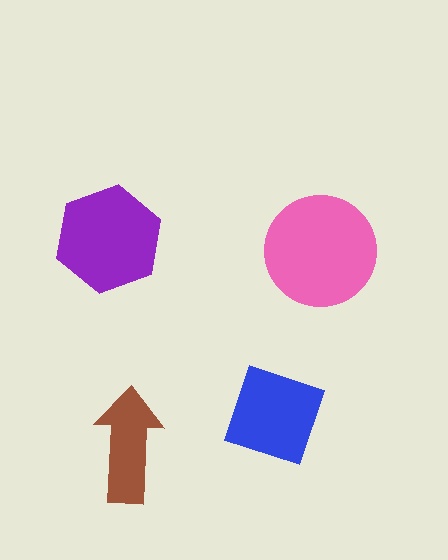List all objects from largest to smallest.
The pink circle, the purple hexagon, the blue diamond, the brown arrow.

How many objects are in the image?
There are 4 objects in the image.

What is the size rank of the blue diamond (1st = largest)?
3rd.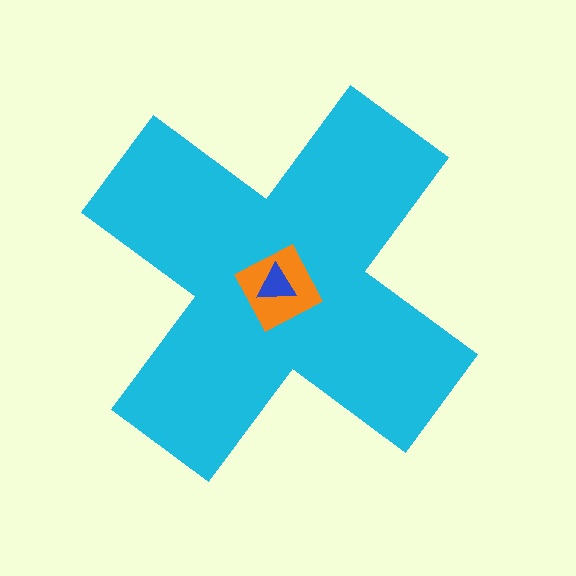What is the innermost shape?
The blue triangle.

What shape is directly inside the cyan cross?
The orange diamond.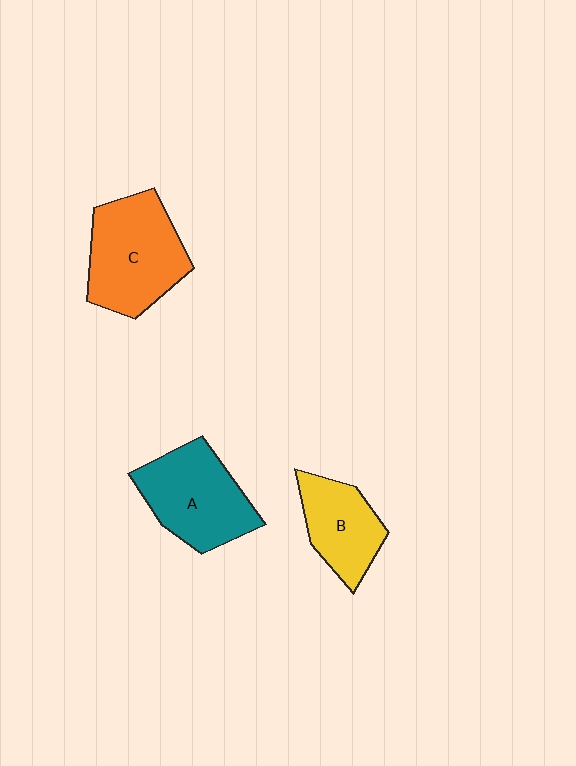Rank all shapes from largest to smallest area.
From largest to smallest: C (orange), A (teal), B (yellow).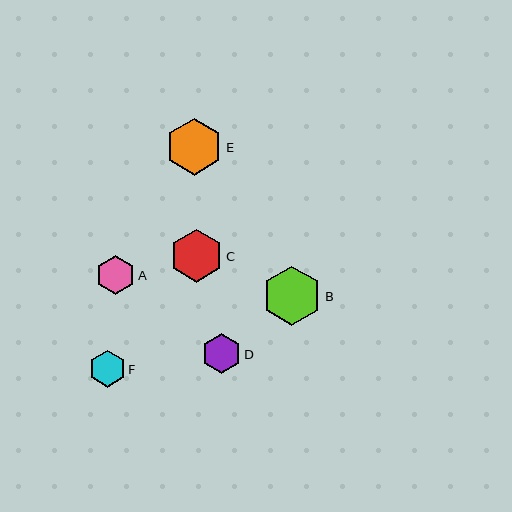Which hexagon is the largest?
Hexagon B is the largest with a size of approximately 59 pixels.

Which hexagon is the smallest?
Hexagon F is the smallest with a size of approximately 36 pixels.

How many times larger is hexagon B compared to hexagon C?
Hexagon B is approximately 1.1 times the size of hexagon C.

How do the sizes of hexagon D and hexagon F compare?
Hexagon D and hexagon F are approximately the same size.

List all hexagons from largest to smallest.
From largest to smallest: B, E, C, D, A, F.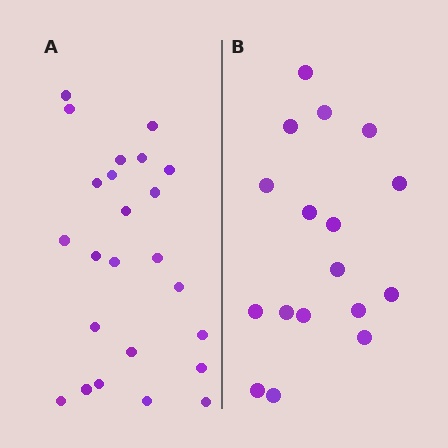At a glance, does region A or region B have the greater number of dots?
Region A (the left region) has more dots.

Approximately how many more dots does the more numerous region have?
Region A has roughly 8 or so more dots than region B.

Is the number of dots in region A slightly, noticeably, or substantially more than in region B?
Region A has noticeably more, but not dramatically so. The ratio is roughly 1.4 to 1.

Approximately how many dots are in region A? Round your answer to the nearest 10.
About 20 dots. (The exact count is 24, which rounds to 20.)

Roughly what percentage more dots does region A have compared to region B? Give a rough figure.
About 40% more.